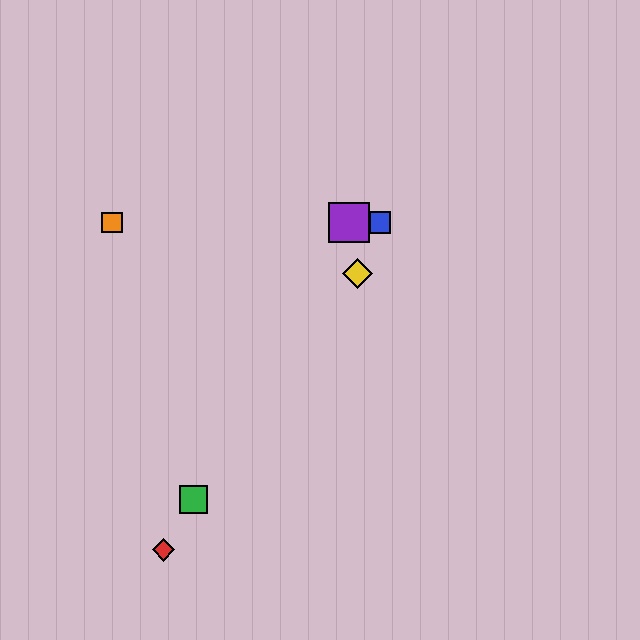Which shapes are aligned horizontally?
The blue square, the purple square, the orange square are aligned horizontally.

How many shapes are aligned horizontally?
3 shapes (the blue square, the purple square, the orange square) are aligned horizontally.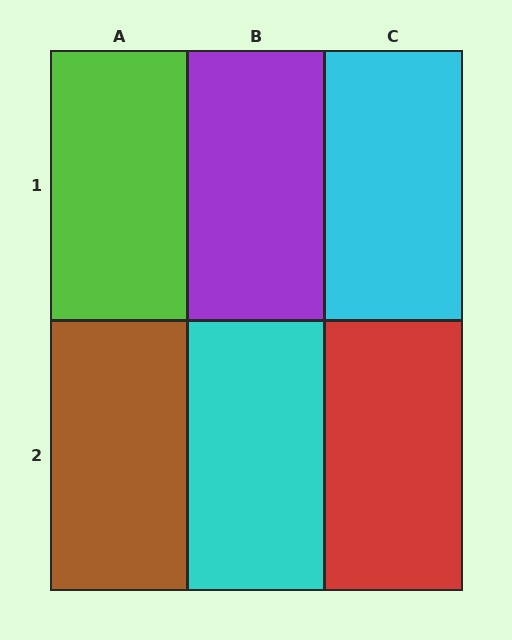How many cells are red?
1 cell is red.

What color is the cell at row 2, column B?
Cyan.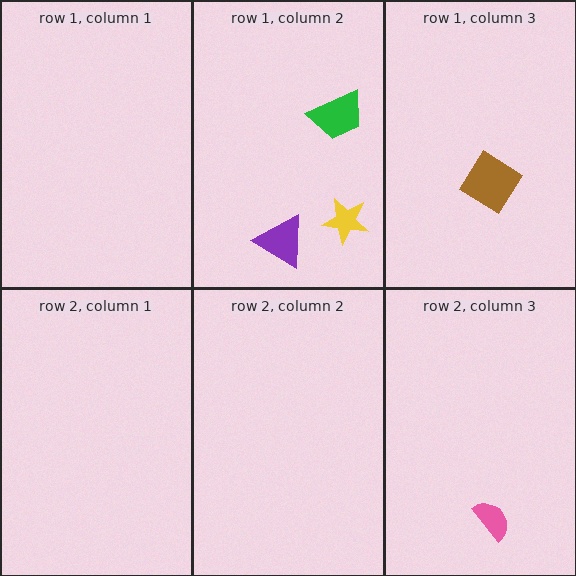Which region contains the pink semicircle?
The row 2, column 3 region.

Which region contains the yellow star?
The row 1, column 2 region.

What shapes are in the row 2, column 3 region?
The pink semicircle.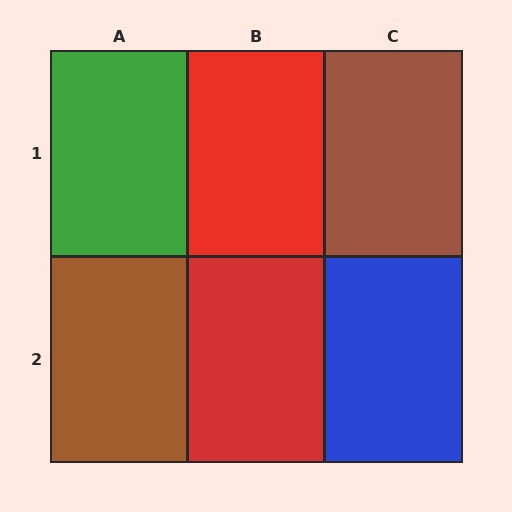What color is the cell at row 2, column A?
Brown.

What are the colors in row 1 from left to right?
Green, red, brown.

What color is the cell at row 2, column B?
Red.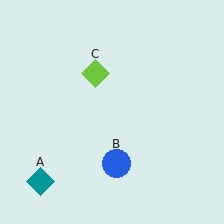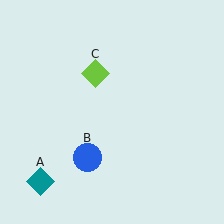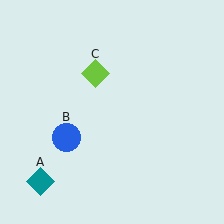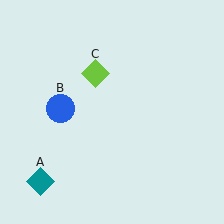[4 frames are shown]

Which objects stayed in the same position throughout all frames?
Teal diamond (object A) and lime diamond (object C) remained stationary.